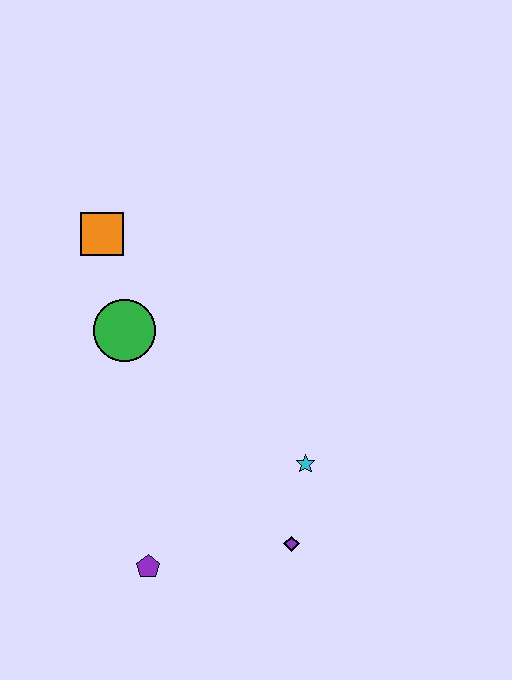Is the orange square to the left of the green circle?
Yes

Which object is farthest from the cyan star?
The orange square is farthest from the cyan star.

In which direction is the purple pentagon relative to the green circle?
The purple pentagon is below the green circle.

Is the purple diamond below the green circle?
Yes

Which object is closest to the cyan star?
The purple diamond is closest to the cyan star.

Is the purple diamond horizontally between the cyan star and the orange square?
Yes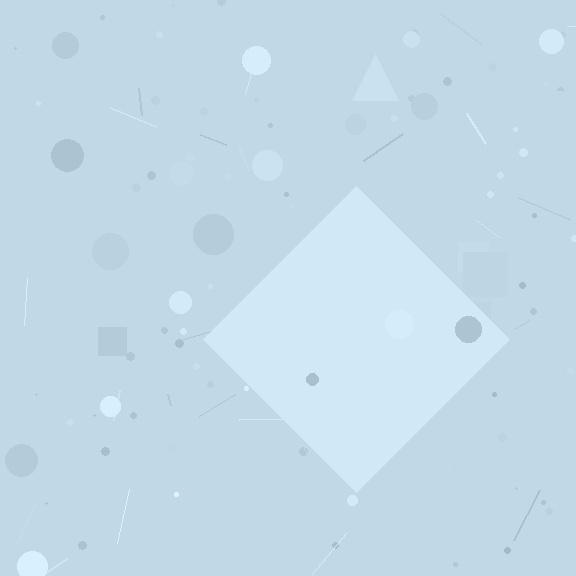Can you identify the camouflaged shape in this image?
The camouflaged shape is a diamond.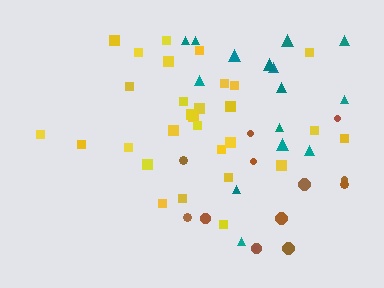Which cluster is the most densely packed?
Yellow.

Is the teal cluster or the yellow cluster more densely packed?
Yellow.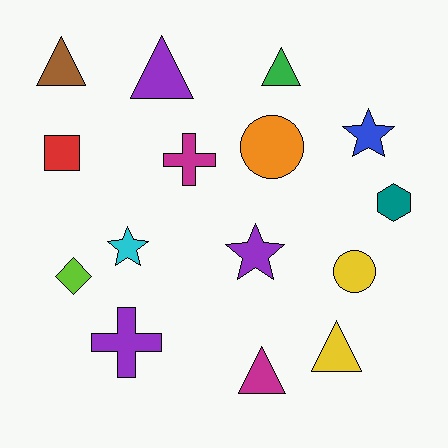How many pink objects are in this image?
There are no pink objects.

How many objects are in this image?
There are 15 objects.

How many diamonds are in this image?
There is 1 diamond.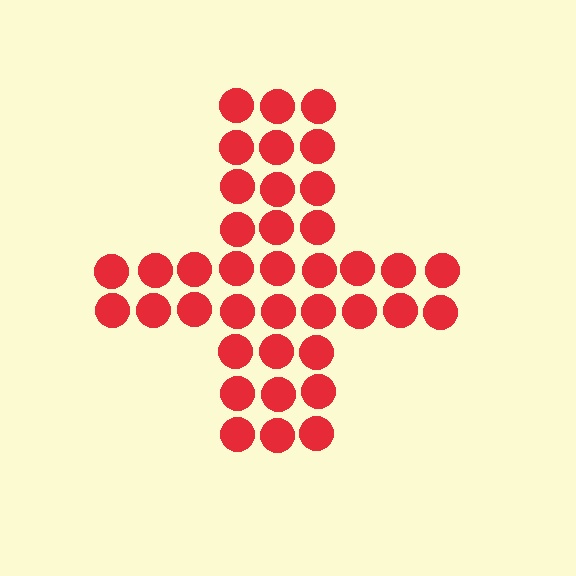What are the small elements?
The small elements are circles.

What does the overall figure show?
The overall figure shows a cross.